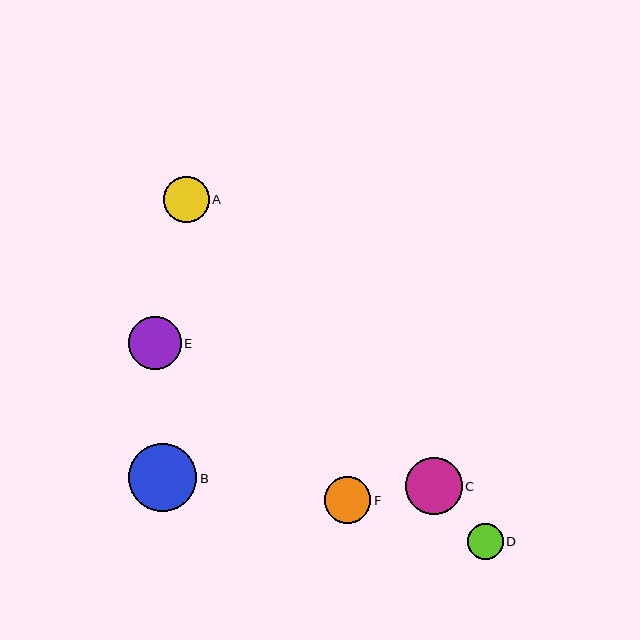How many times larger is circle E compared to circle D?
Circle E is approximately 1.5 times the size of circle D.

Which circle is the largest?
Circle B is the largest with a size of approximately 68 pixels.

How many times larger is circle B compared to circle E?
Circle B is approximately 1.3 times the size of circle E.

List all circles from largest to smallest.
From largest to smallest: B, C, E, F, A, D.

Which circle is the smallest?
Circle D is the smallest with a size of approximately 36 pixels.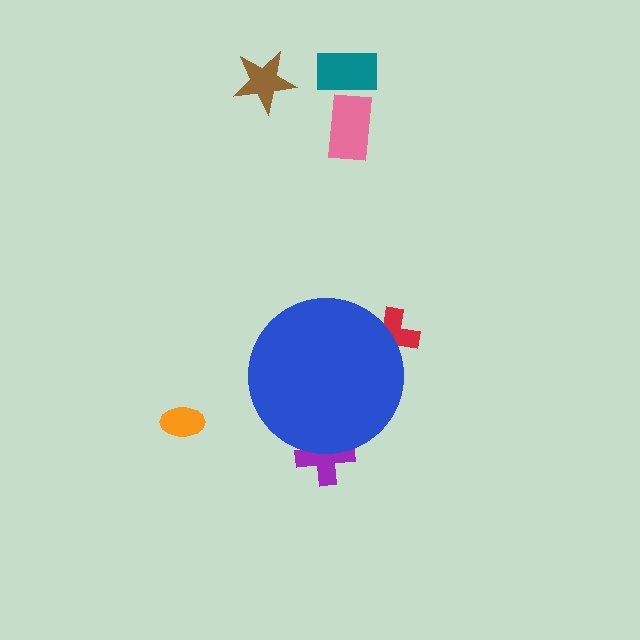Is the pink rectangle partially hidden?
No, the pink rectangle is fully visible.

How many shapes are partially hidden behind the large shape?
2 shapes are partially hidden.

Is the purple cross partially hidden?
Yes, the purple cross is partially hidden behind the blue circle.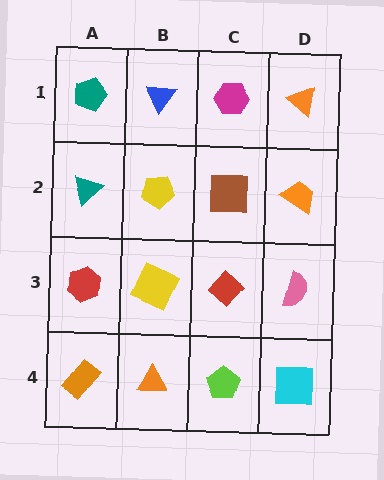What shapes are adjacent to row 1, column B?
A yellow pentagon (row 2, column B), a teal pentagon (row 1, column A), a magenta hexagon (row 1, column C).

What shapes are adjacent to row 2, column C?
A magenta hexagon (row 1, column C), a red diamond (row 3, column C), a yellow pentagon (row 2, column B), an orange trapezoid (row 2, column D).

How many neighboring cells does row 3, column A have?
3.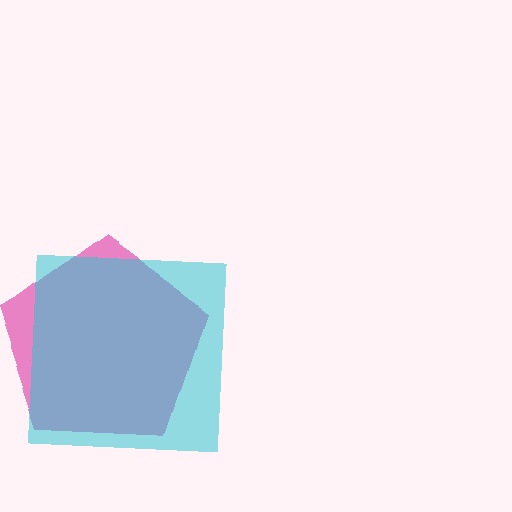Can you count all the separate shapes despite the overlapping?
Yes, there are 2 separate shapes.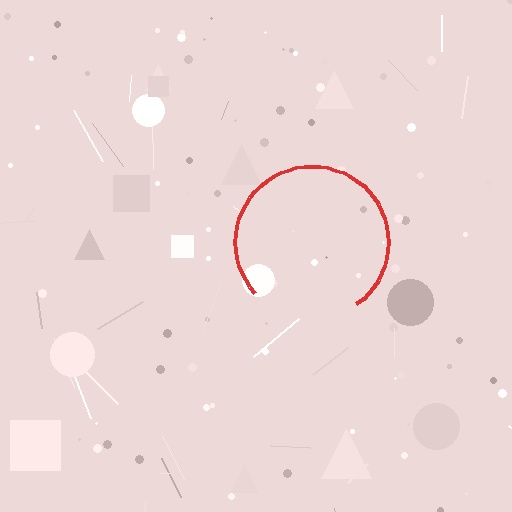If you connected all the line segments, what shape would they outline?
They would outline a circle.